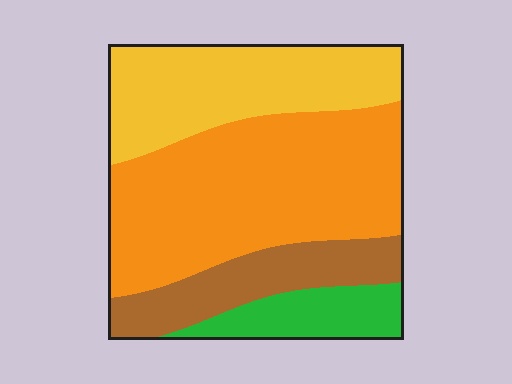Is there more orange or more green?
Orange.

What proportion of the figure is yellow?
Yellow covers 27% of the figure.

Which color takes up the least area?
Green, at roughly 10%.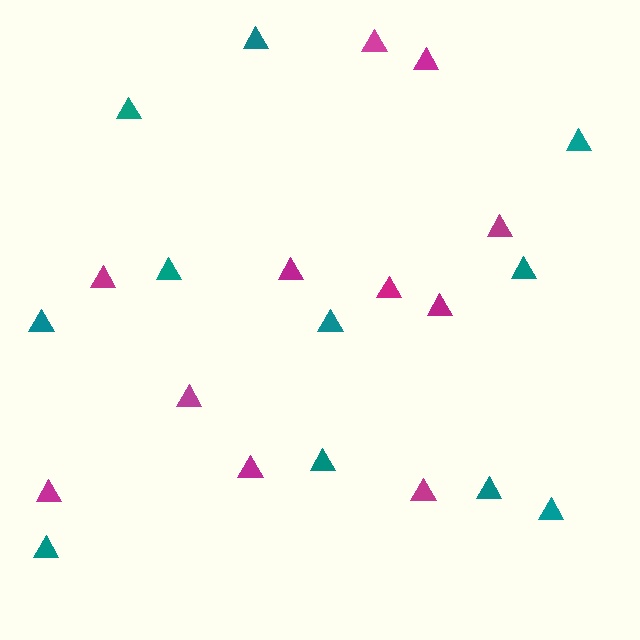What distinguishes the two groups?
There are 2 groups: one group of teal triangles (11) and one group of magenta triangles (11).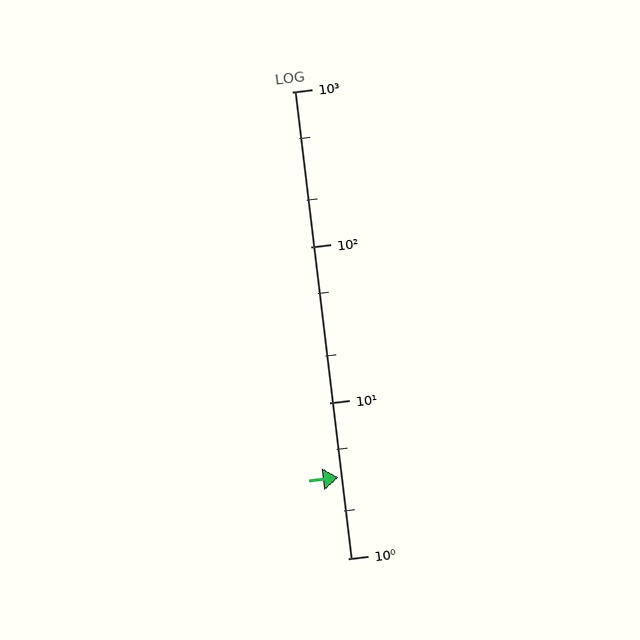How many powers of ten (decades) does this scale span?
The scale spans 3 decades, from 1 to 1000.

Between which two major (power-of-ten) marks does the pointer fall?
The pointer is between 1 and 10.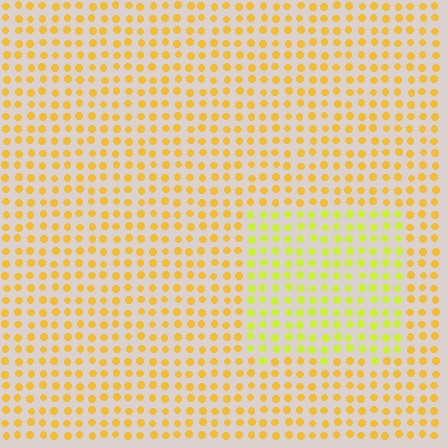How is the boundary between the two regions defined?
The boundary is defined purely by a slight shift in hue (about 31 degrees). Spacing, size, and orientation are identical on both sides.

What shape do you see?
I see a rectangle.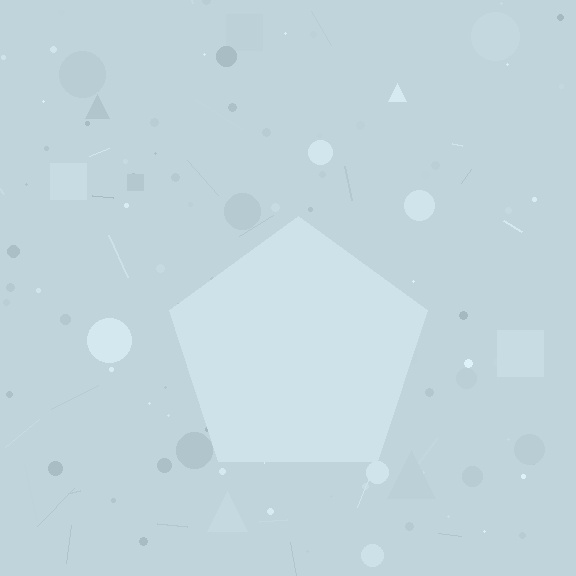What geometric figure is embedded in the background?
A pentagon is embedded in the background.